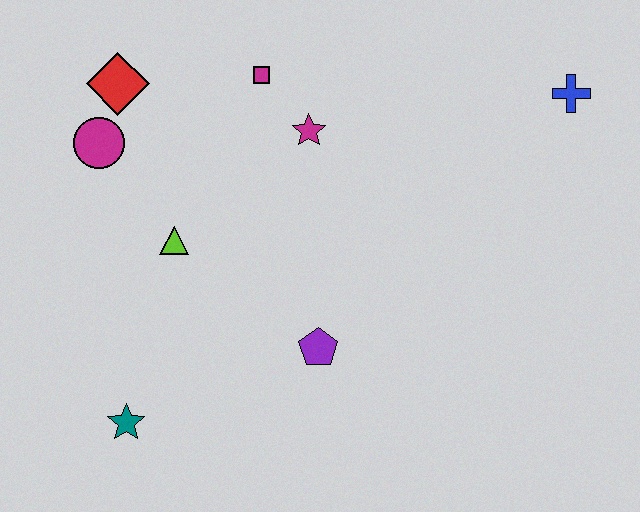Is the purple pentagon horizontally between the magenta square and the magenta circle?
No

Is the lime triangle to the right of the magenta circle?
Yes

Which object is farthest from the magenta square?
The teal star is farthest from the magenta square.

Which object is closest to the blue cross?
The magenta star is closest to the blue cross.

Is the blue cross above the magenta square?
No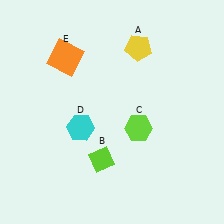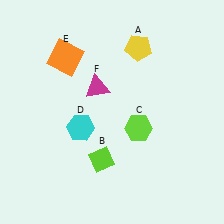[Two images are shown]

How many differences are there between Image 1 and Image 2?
There is 1 difference between the two images.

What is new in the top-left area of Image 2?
A magenta triangle (F) was added in the top-left area of Image 2.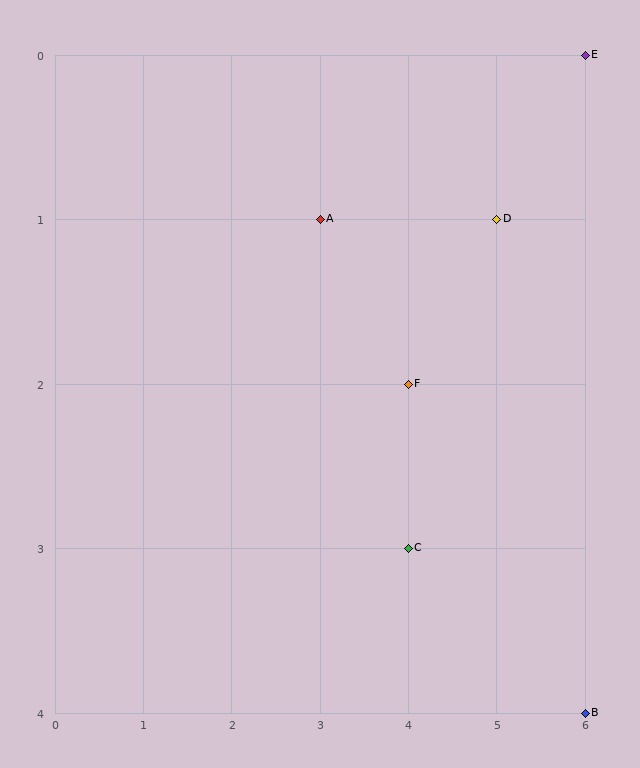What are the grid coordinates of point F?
Point F is at grid coordinates (4, 2).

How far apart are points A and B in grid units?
Points A and B are 3 columns and 3 rows apart (about 4.2 grid units diagonally).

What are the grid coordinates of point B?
Point B is at grid coordinates (6, 4).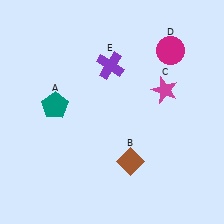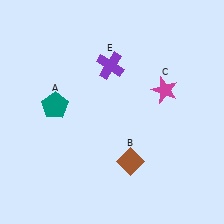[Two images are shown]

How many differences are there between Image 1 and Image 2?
There is 1 difference between the two images.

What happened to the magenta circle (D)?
The magenta circle (D) was removed in Image 2. It was in the top-right area of Image 1.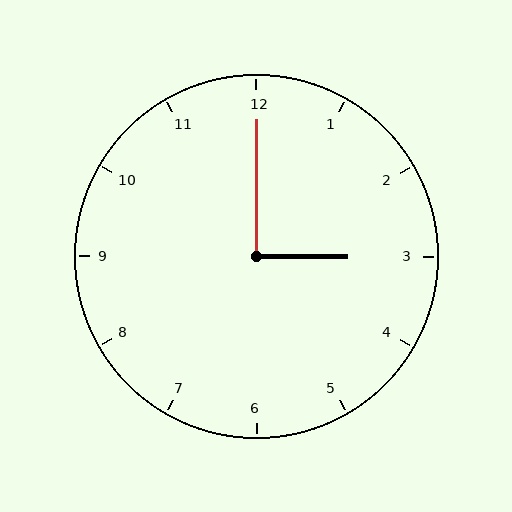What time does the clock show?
3:00.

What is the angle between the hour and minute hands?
Approximately 90 degrees.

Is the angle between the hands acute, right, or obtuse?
It is right.